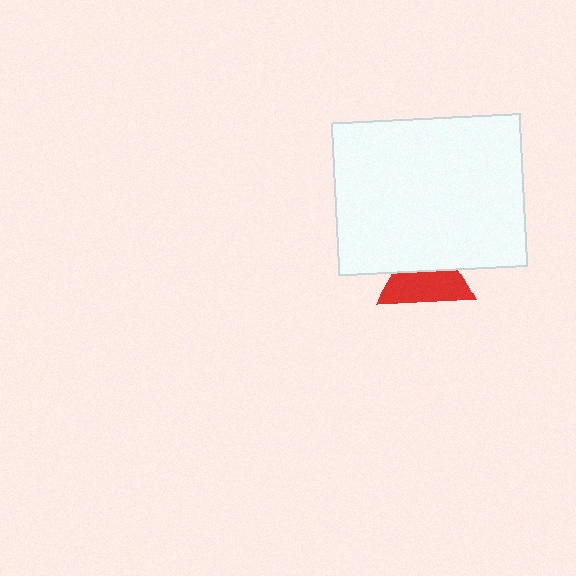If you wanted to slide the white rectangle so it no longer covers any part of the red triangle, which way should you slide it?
Slide it up — that is the most direct way to separate the two shapes.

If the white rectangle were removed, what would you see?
You would see the complete red triangle.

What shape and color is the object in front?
The object in front is a white rectangle.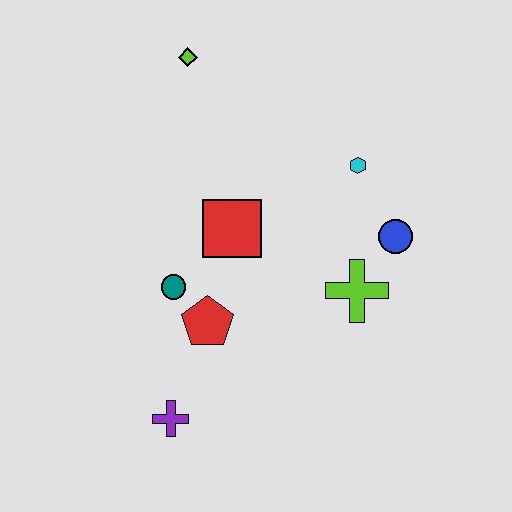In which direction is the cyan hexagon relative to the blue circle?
The cyan hexagon is above the blue circle.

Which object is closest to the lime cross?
The blue circle is closest to the lime cross.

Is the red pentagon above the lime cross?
No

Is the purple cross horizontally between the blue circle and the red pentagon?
No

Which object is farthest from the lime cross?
The lime diamond is farthest from the lime cross.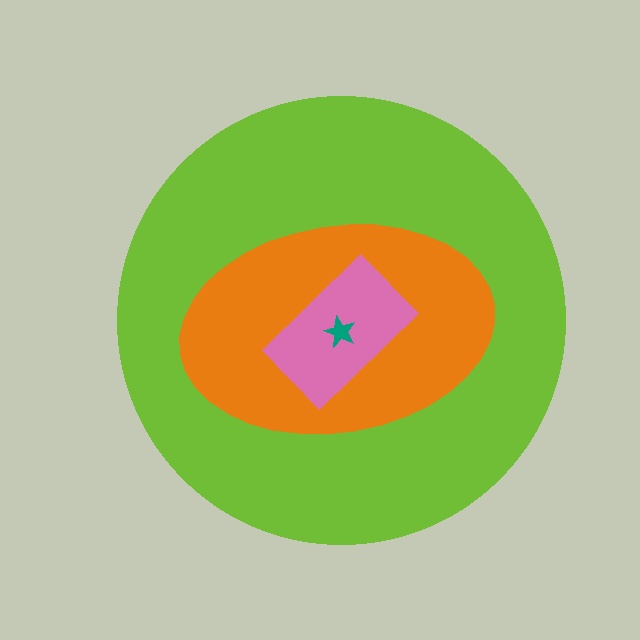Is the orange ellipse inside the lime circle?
Yes.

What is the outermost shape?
The lime circle.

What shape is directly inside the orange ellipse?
The pink rectangle.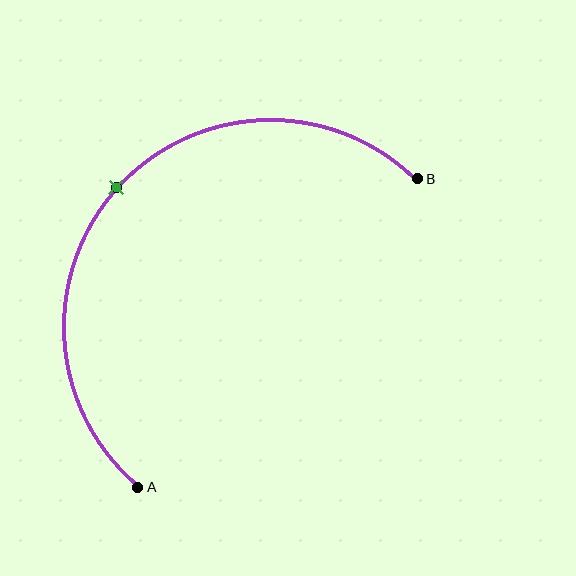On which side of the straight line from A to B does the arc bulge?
The arc bulges above and to the left of the straight line connecting A and B.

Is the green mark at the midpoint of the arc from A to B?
Yes. The green mark lies on the arc at equal arc-length from both A and B — it is the arc midpoint.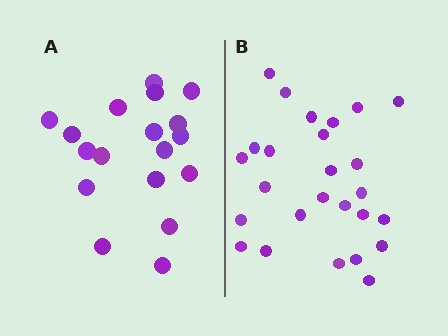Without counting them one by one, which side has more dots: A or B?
Region B (the right region) has more dots.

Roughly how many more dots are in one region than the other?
Region B has roughly 8 or so more dots than region A.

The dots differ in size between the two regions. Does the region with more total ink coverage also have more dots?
No. Region A has more total ink coverage because its dots are larger, but region B actually contains more individual dots. Total area can be misleading — the number of items is what matters here.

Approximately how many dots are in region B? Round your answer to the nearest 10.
About 30 dots. (The exact count is 26, which rounds to 30.)